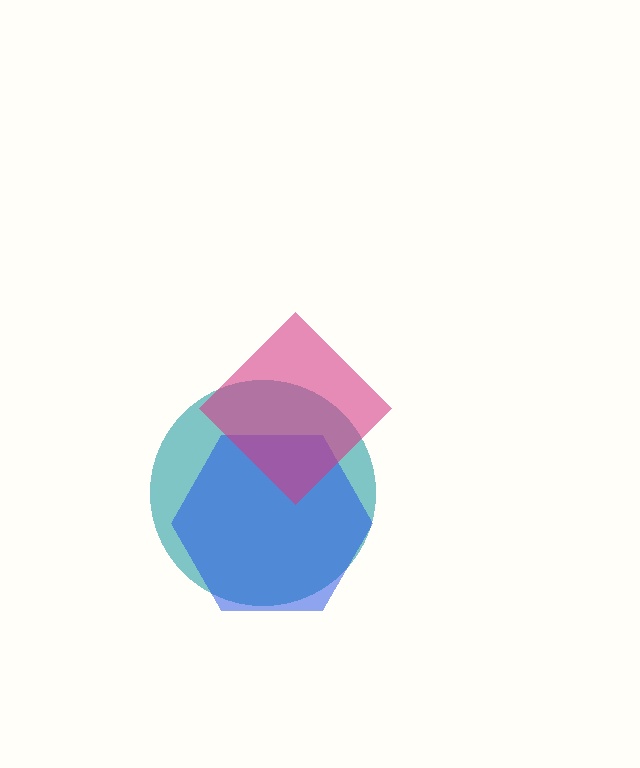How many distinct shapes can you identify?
There are 3 distinct shapes: a teal circle, a blue hexagon, a magenta diamond.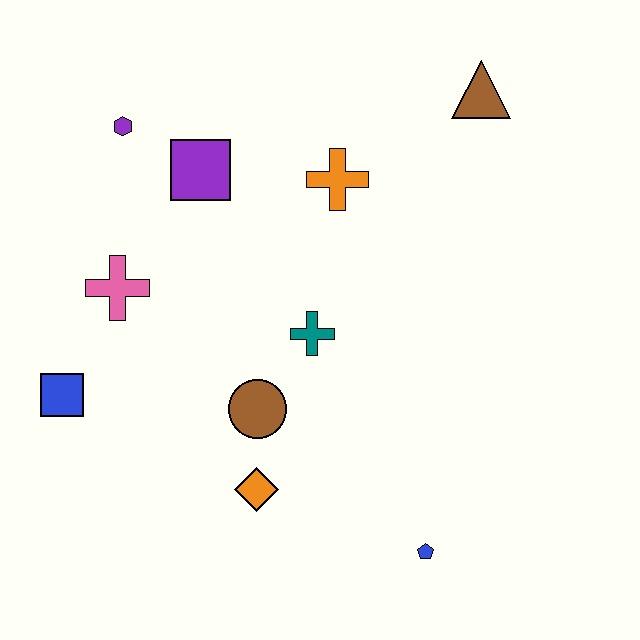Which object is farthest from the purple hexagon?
The blue pentagon is farthest from the purple hexagon.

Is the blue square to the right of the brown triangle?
No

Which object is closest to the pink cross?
The blue square is closest to the pink cross.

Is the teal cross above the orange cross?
No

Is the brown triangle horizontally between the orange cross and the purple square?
No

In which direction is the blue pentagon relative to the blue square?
The blue pentagon is to the right of the blue square.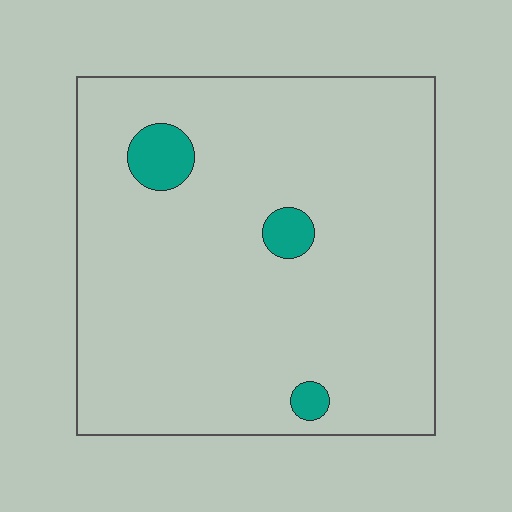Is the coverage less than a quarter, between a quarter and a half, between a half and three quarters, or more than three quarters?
Less than a quarter.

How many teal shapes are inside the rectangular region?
3.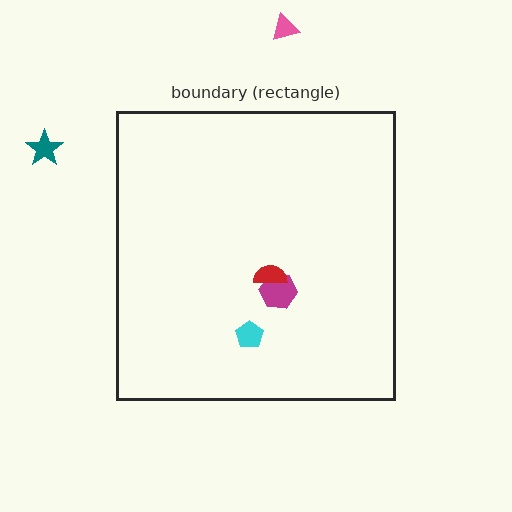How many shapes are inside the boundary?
3 inside, 2 outside.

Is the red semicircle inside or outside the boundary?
Inside.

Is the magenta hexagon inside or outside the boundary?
Inside.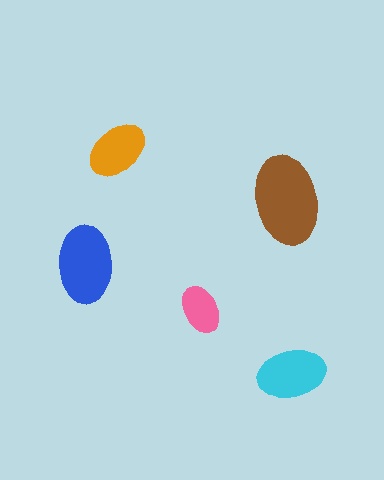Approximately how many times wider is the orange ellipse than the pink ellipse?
About 1.5 times wider.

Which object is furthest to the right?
The cyan ellipse is rightmost.